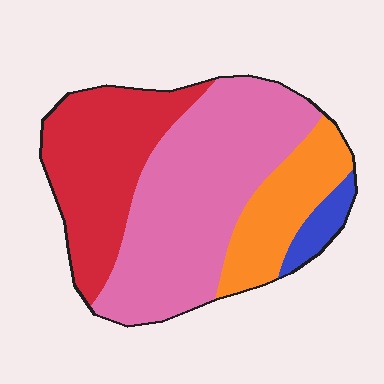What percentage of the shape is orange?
Orange covers 18% of the shape.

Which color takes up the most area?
Pink, at roughly 50%.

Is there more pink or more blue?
Pink.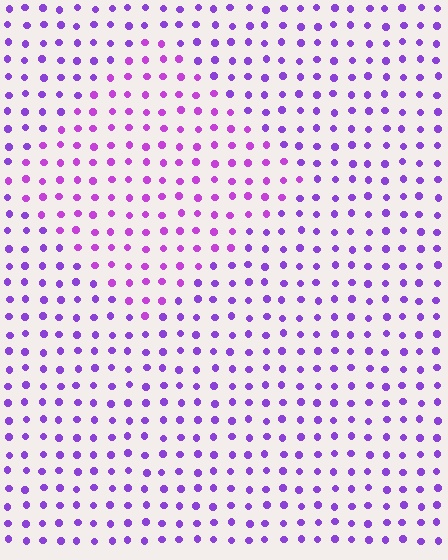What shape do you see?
I see a diamond.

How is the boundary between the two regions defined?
The boundary is defined purely by a slight shift in hue (about 23 degrees). Spacing, size, and orientation are identical on both sides.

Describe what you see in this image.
The image is filled with small purple elements in a uniform arrangement. A diamond-shaped region is visible where the elements are tinted to a slightly different hue, forming a subtle color boundary.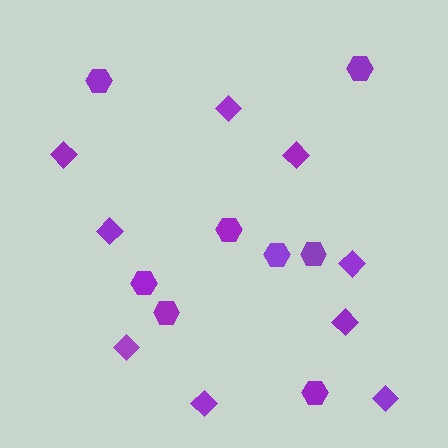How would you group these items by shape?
There are 2 groups: one group of hexagons (8) and one group of diamonds (9).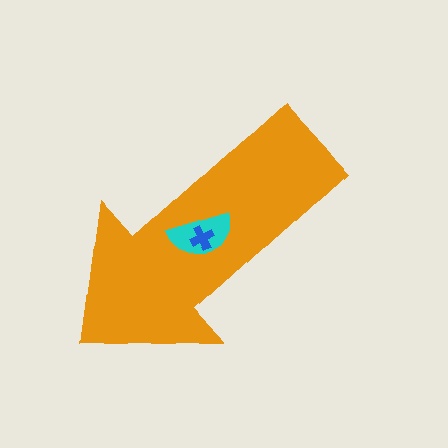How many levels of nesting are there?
3.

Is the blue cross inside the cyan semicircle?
Yes.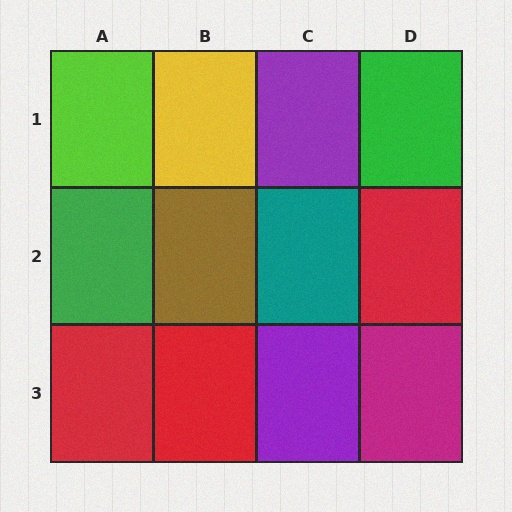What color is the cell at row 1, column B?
Yellow.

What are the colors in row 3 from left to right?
Red, red, purple, magenta.